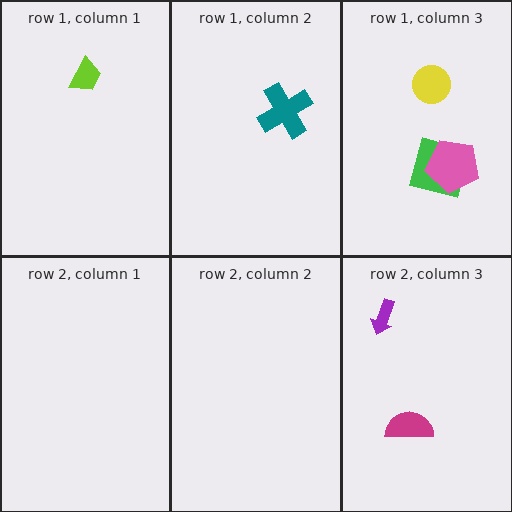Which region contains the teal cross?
The row 1, column 2 region.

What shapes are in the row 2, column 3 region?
The purple arrow, the magenta semicircle.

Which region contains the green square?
The row 1, column 3 region.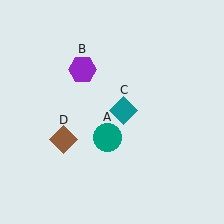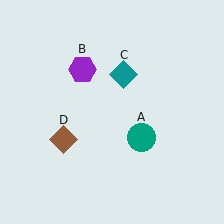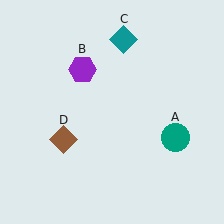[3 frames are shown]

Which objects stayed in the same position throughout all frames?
Purple hexagon (object B) and brown diamond (object D) remained stationary.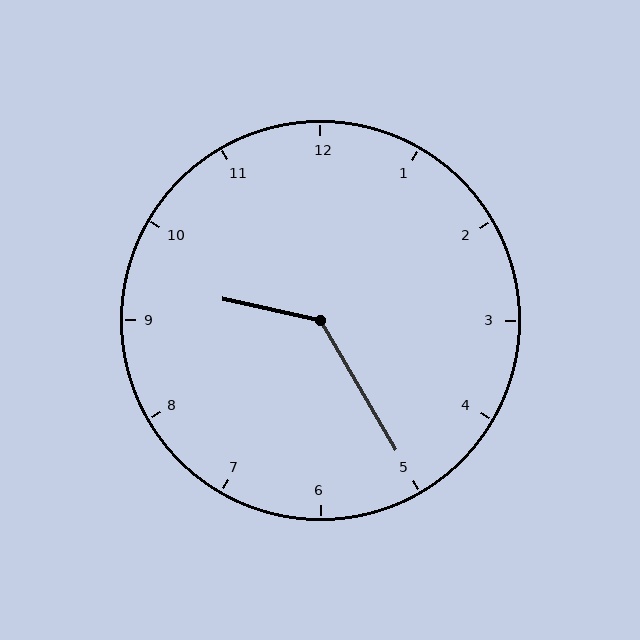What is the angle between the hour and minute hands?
Approximately 132 degrees.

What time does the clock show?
9:25.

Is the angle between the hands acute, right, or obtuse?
It is obtuse.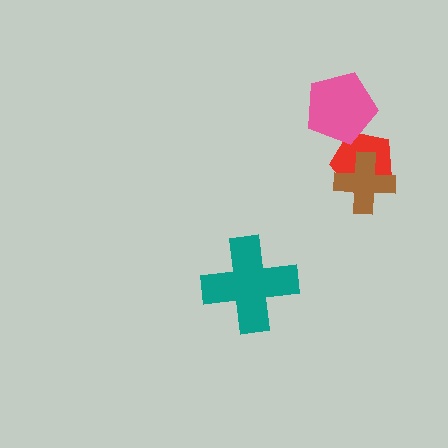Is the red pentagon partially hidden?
Yes, it is partially covered by another shape.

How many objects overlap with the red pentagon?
2 objects overlap with the red pentagon.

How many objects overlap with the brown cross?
1 object overlaps with the brown cross.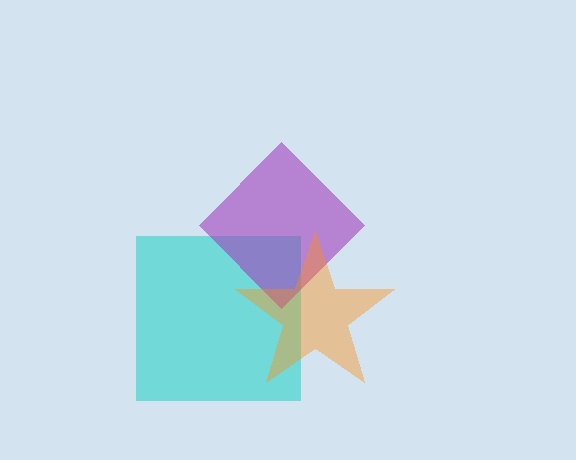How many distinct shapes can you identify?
There are 3 distinct shapes: a cyan square, a purple diamond, an orange star.